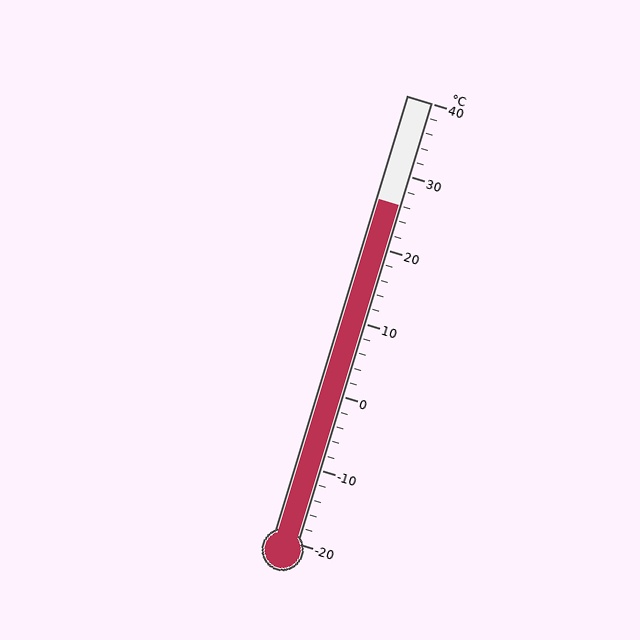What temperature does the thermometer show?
The thermometer shows approximately 26°C.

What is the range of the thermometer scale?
The thermometer scale ranges from -20°C to 40°C.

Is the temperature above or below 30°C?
The temperature is below 30°C.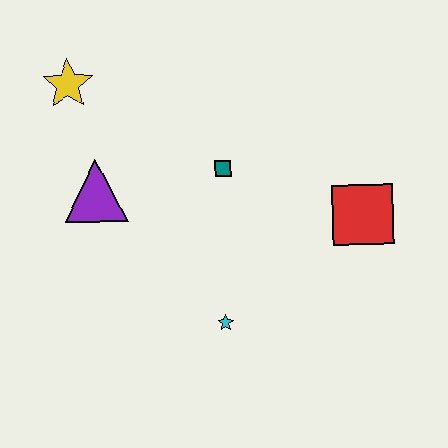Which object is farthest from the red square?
The yellow star is farthest from the red square.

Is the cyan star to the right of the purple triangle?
Yes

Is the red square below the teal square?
Yes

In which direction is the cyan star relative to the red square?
The cyan star is to the left of the red square.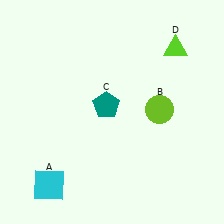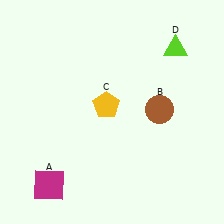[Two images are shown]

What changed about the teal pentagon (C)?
In Image 1, C is teal. In Image 2, it changed to yellow.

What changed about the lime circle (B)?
In Image 1, B is lime. In Image 2, it changed to brown.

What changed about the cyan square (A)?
In Image 1, A is cyan. In Image 2, it changed to magenta.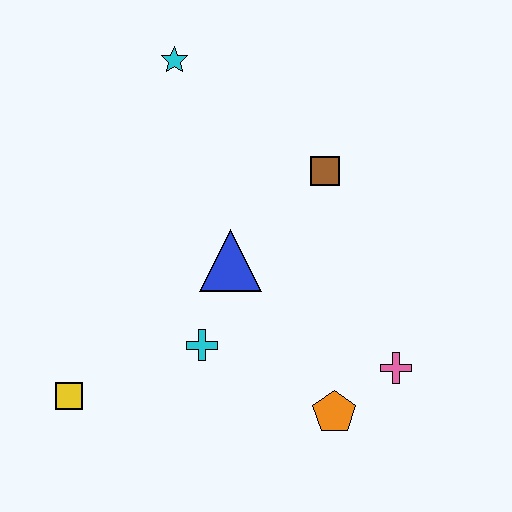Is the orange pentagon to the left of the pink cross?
Yes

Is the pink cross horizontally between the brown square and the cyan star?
No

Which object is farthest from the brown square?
The yellow square is farthest from the brown square.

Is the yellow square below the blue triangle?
Yes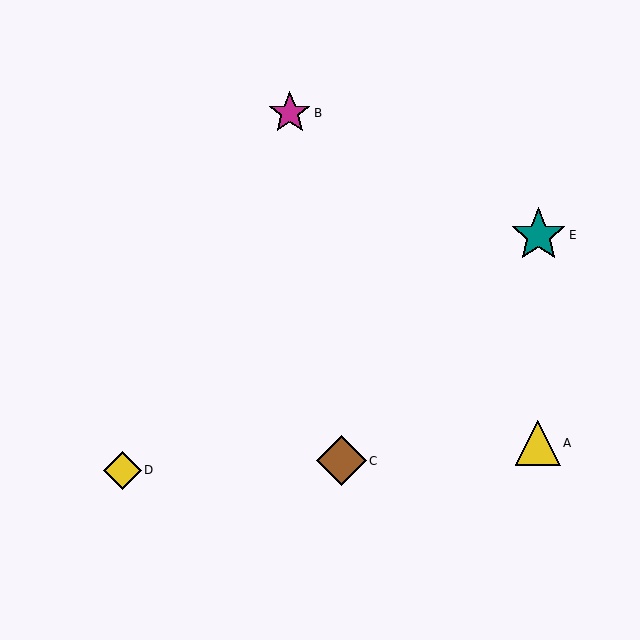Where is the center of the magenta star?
The center of the magenta star is at (290, 113).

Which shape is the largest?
The teal star (labeled E) is the largest.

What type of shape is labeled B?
Shape B is a magenta star.